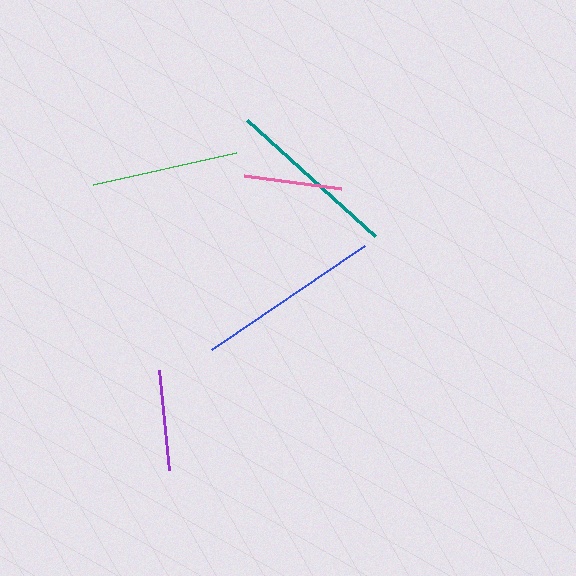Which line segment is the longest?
The blue line is the longest at approximately 185 pixels.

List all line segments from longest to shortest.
From longest to shortest: blue, teal, green, purple, pink.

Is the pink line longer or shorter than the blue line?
The blue line is longer than the pink line.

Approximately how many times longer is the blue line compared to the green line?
The blue line is approximately 1.3 times the length of the green line.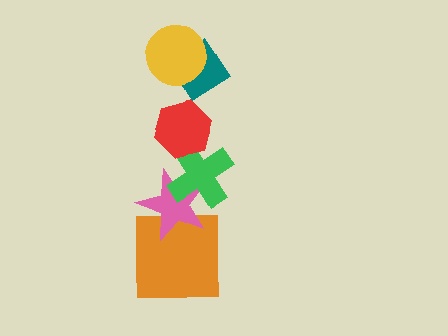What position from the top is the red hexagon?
The red hexagon is 3rd from the top.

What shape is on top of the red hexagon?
The teal diamond is on top of the red hexagon.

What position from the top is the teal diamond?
The teal diamond is 2nd from the top.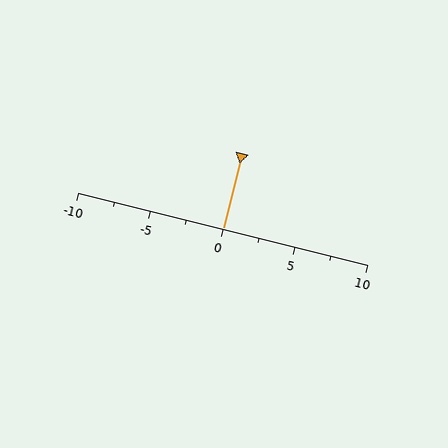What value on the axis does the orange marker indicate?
The marker indicates approximately 0.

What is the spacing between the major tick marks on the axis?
The major ticks are spaced 5 apart.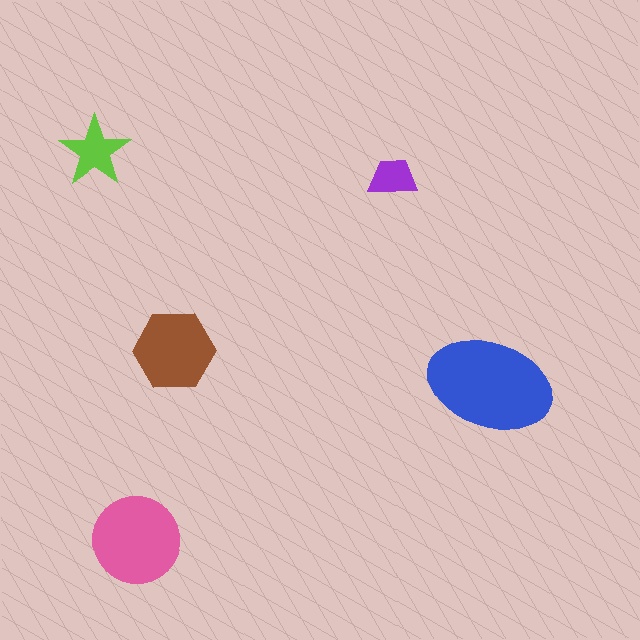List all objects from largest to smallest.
The blue ellipse, the pink circle, the brown hexagon, the lime star, the purple trapezoid.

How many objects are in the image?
There are 5 objects in the image.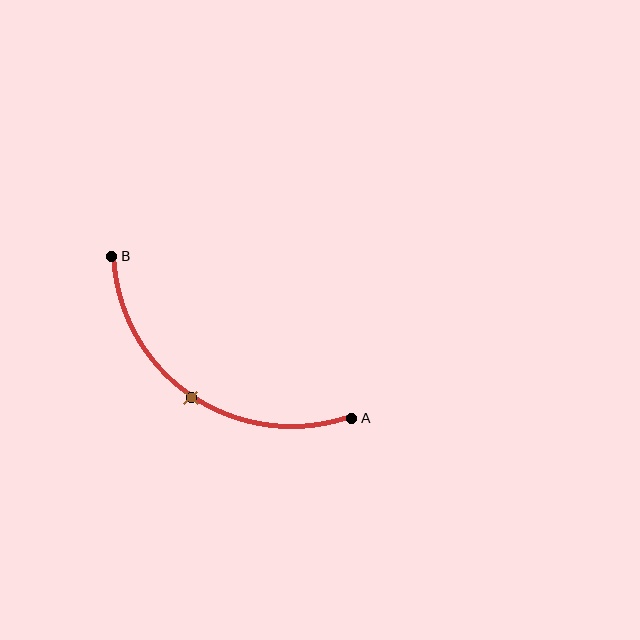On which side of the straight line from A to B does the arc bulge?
The arc bulges below and to the left of the straight line connecting A and B.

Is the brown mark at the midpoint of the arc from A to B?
Yes. The brown mark lies on the arc at equal arc-length from both A and B — it is the arc midpoint.